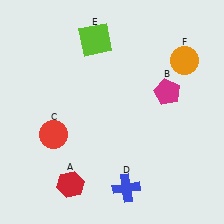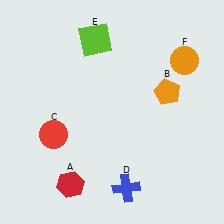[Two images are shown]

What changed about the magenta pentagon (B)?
In Image 1, B is magenta. In Image 2, it changed to orange.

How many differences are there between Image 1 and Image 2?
There is 1 difference between the two images.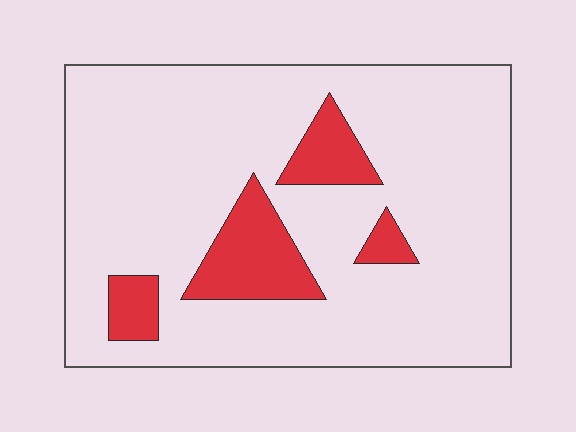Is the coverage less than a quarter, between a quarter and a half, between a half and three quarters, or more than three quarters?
Less than a quarter.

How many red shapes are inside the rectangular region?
4.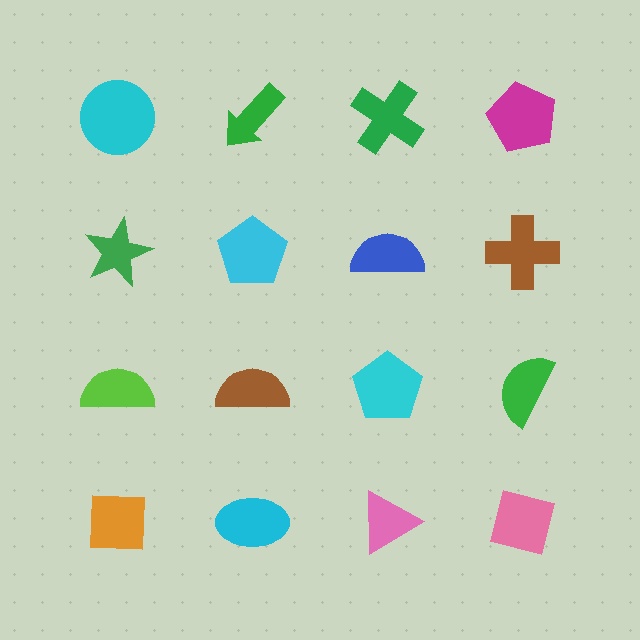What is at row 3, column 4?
A green semicircle.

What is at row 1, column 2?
A green arrow.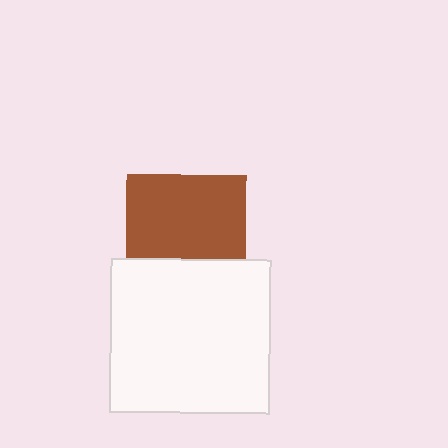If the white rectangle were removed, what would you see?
You would see the complete brown square.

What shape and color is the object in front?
The object in front is a white rectangle.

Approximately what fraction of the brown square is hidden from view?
Roughly 30% of the brown square is hidden behind the white rectangle.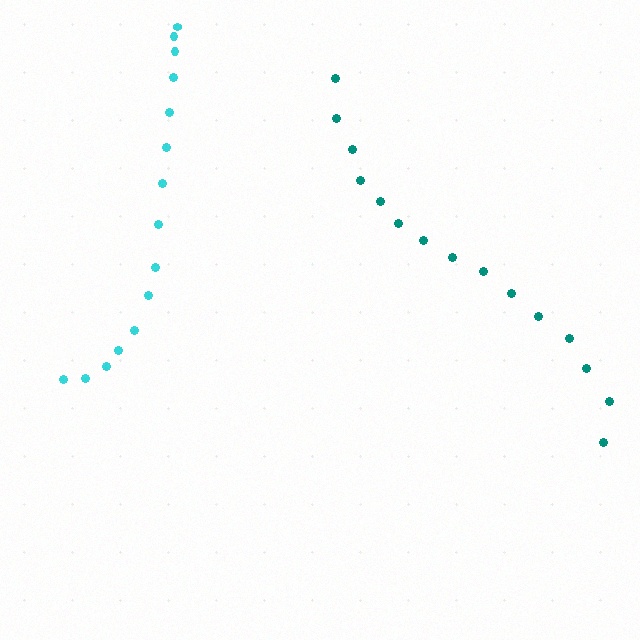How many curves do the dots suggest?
There are 2 distinct paths.